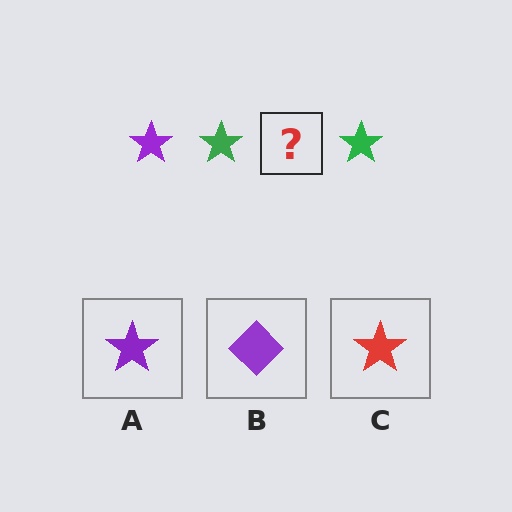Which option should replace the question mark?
Option A.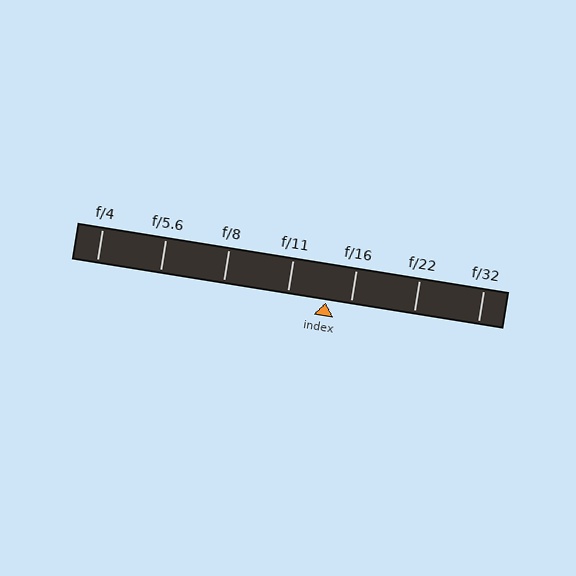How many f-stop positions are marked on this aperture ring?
There are 7 f-stop positions marked.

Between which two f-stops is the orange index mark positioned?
The index mark is between f/11 and f/16.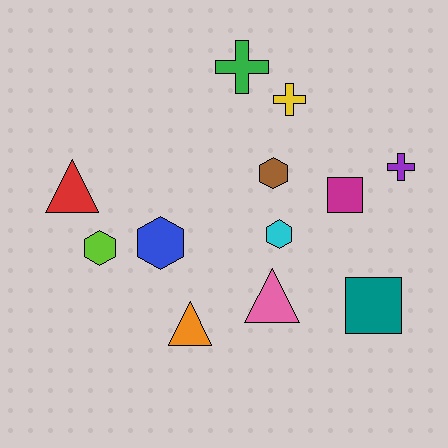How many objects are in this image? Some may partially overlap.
There are 12 objects.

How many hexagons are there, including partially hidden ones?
There are 4 hexagons.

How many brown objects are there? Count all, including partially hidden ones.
There is 1 brown object.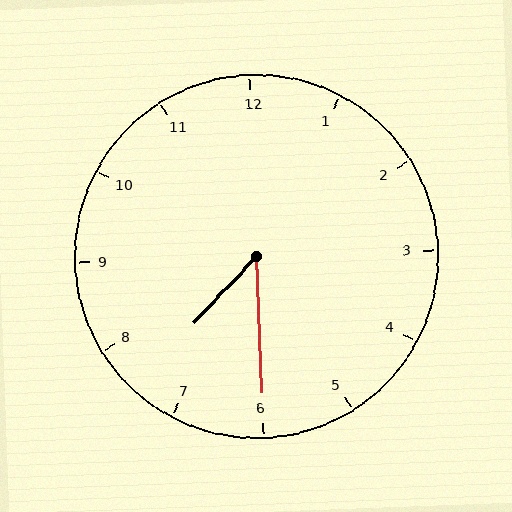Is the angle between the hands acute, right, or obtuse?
It is acute.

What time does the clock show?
7:30.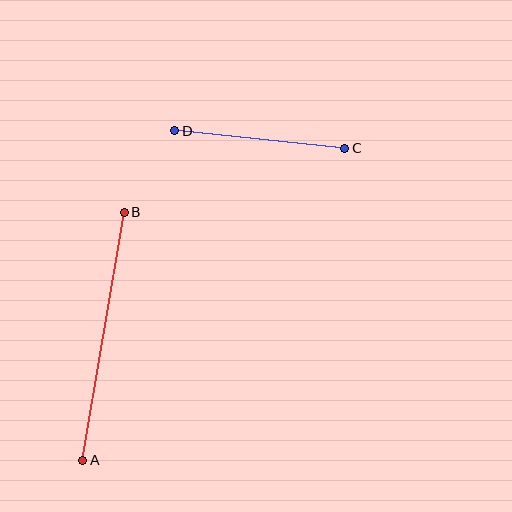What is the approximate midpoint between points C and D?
The midpoint is at approximately (260, 140) pixels.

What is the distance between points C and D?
The distance is approximately 171 pixels.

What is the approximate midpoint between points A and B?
The midpoint is at approximately (103, 336) pixels.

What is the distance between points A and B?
The distance is approximately 252 pixels.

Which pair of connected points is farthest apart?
Points A and B are farthest apart.